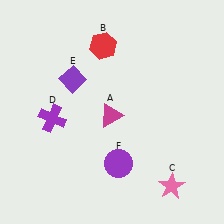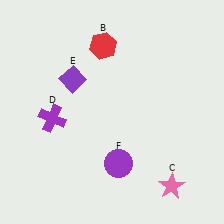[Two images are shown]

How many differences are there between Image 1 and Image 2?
There is 1 difference between the two images.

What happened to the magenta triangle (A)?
The magenta triangle (A) was removed in Image 2. It was in the bottom-left area of Image 1.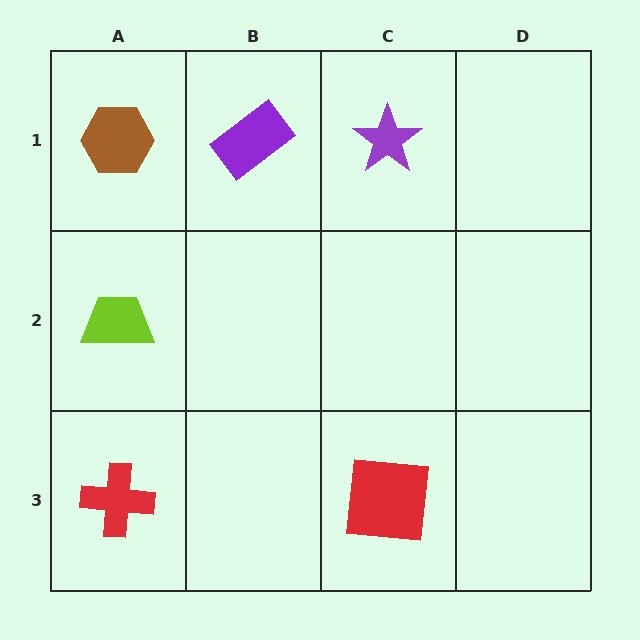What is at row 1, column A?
A brown hexagon.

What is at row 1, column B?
A purple rectangle.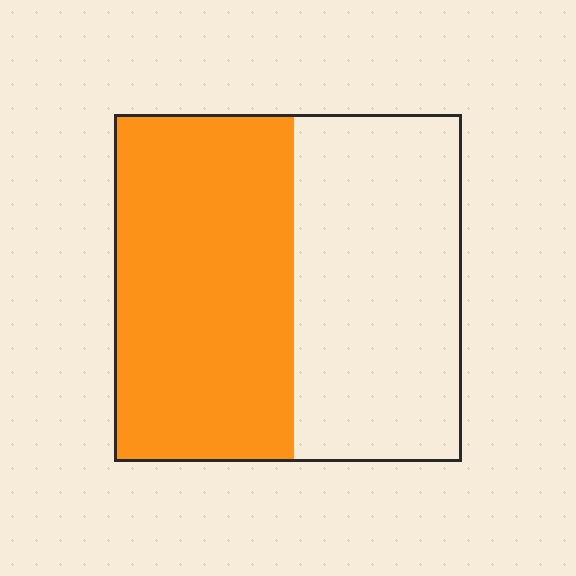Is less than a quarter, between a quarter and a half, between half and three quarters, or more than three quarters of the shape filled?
Between half and three quarters.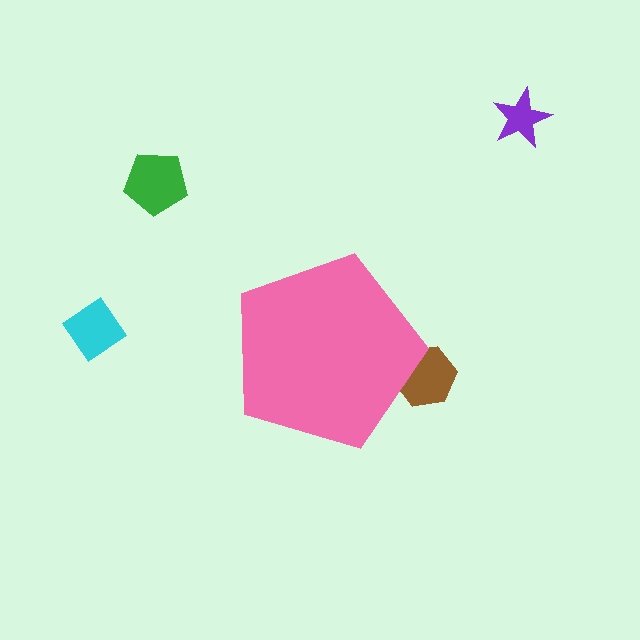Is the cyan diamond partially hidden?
No, the cyan diamond is fully visible.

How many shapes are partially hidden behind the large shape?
1 shape is partially hidden.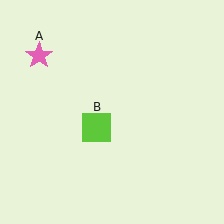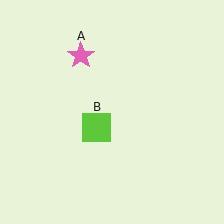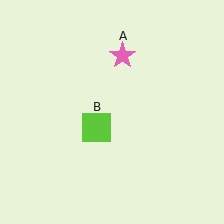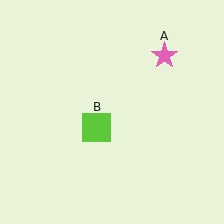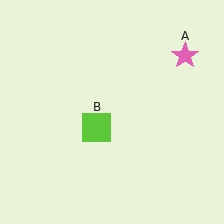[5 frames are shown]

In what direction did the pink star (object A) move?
The pink star (object A) moved right.